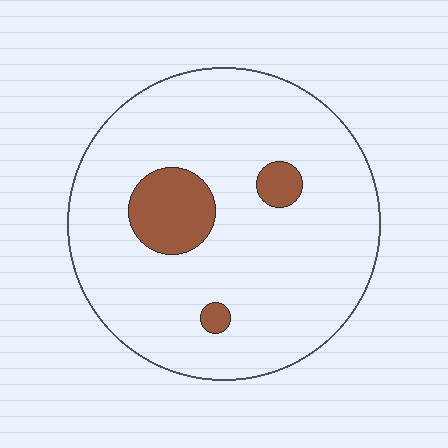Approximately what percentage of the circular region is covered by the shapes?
Approximately 10%.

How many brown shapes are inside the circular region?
3.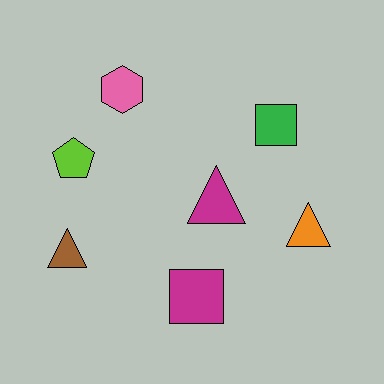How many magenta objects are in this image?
There are 2 magenta objects.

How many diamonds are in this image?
There are no diamonds.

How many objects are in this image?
There are 7 objects.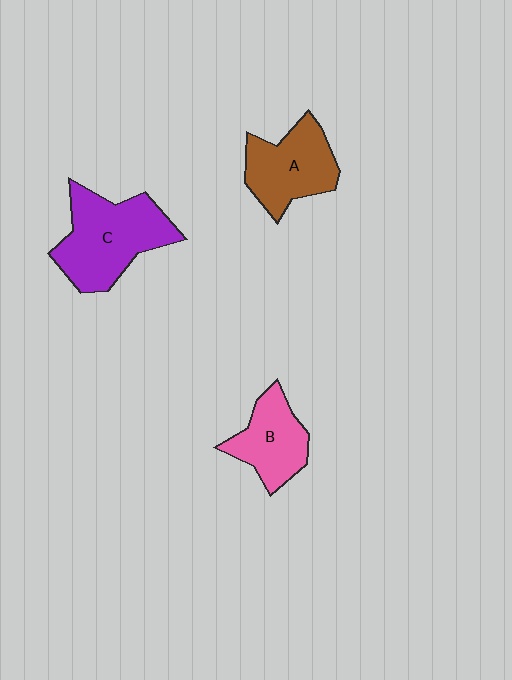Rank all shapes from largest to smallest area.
From largest to smallest: C (purple), A (brown), B (pink).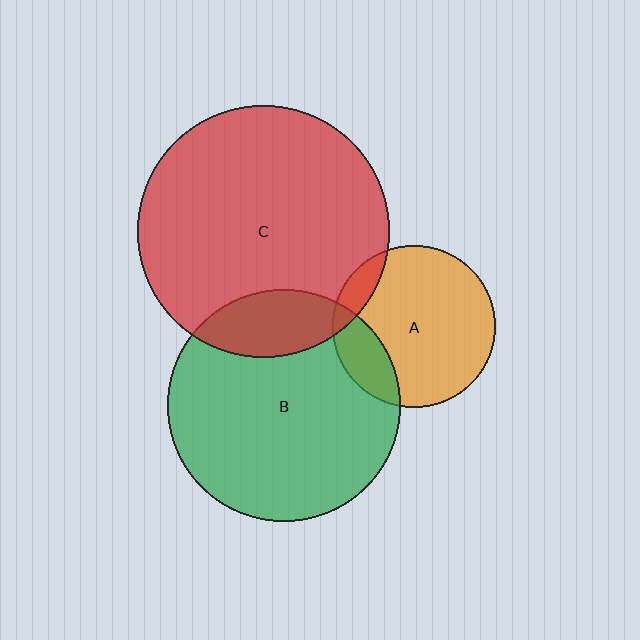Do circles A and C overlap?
Yes.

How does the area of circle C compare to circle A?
Approximately 2.4 times.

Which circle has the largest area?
Circle C (red).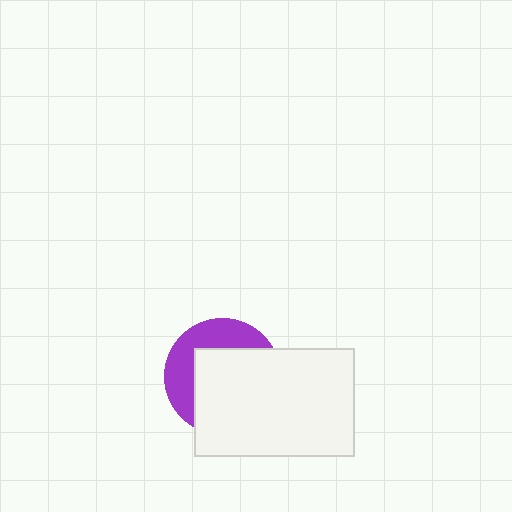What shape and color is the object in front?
The object in front is a white rectangle.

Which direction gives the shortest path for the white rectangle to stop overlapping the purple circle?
Moving toward the lower-right gives the shortest separation.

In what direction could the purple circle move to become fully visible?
The purple circle could move toward the upper-left. That would shift it out from behind the white rectangle entirely.